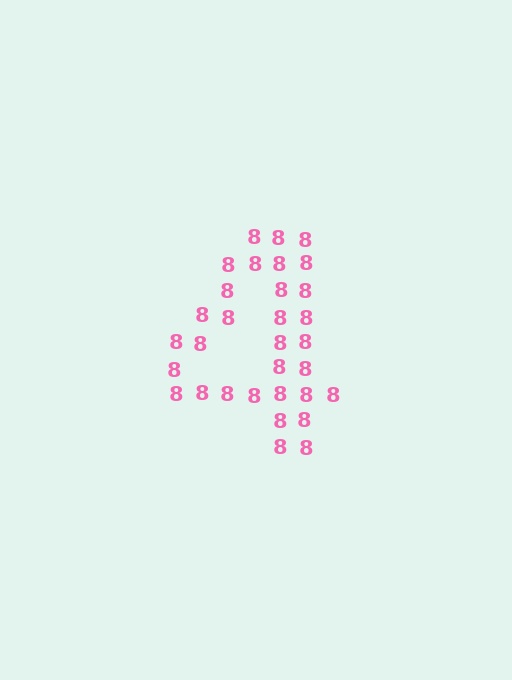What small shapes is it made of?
It is made of small digit 8's.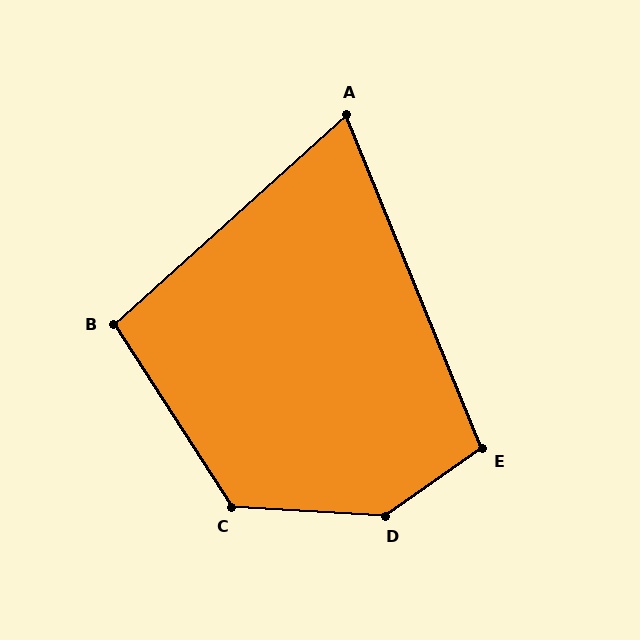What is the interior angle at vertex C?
Approximately 126 degrees (obtuse).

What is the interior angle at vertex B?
Approximately 99 degrees (obtuse).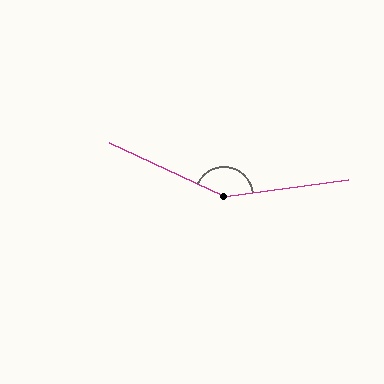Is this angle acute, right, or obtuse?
It is obtuse.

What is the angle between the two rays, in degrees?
Approximately 147 degrees.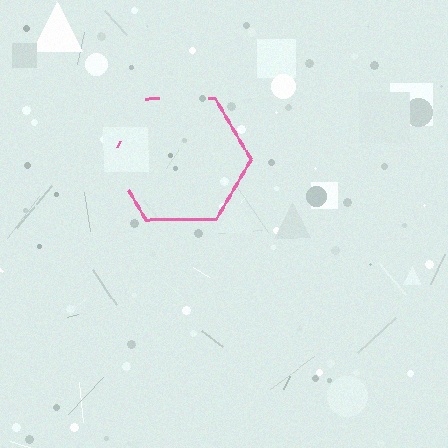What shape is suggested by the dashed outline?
The dashed outline suggests a hexagon.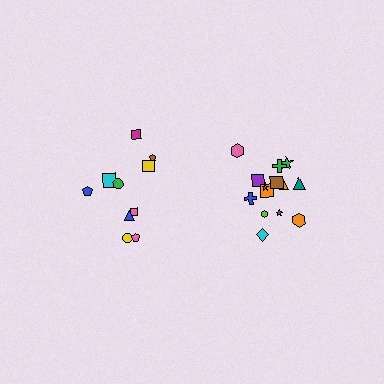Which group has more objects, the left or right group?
The right group.